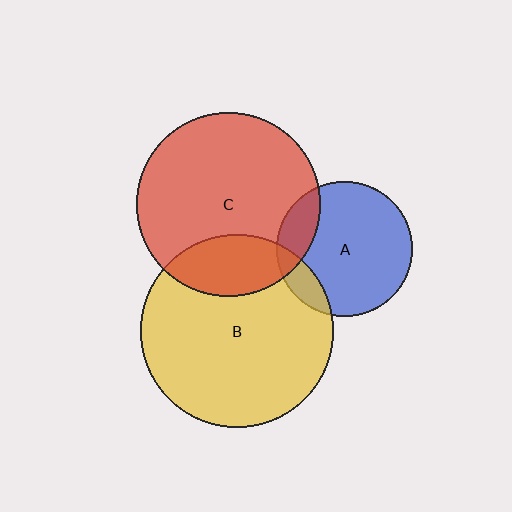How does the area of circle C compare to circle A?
Approximately 1.8 times.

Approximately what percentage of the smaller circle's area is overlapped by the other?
Approximately 20%.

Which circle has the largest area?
Circle B (yellow).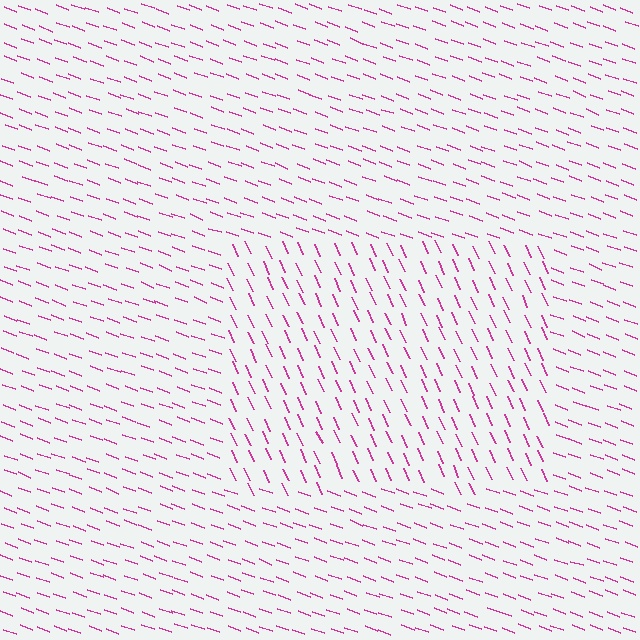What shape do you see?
I see a rectangle.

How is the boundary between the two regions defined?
The boundary is defined purely by a change in line orientation (approximately 45 degrees difference). All lines are the same color and thickness.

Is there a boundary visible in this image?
Yes, there is a texture boundary formed by a change in line orientation.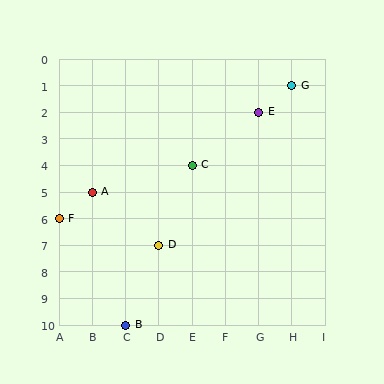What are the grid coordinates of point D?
Point D is at grid coordinates (D, 7).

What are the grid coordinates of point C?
Point C is at grid coordinates (E, 4).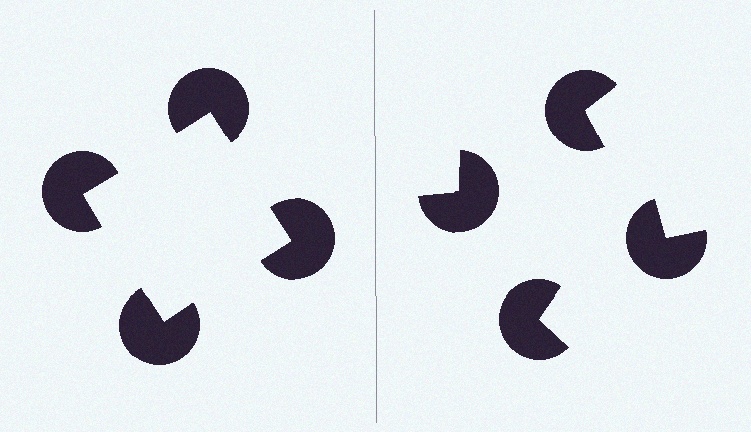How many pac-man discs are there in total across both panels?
8 — 4 on each side.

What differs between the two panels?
The pac-man discs are positioned identically on both sides; only the wedge orientations differ. On the left they align to a square; on the right they are misaligned.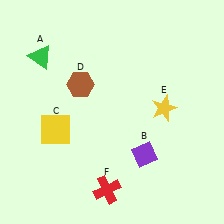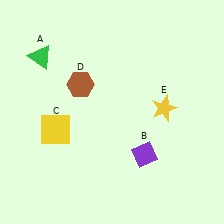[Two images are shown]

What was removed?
The red cross (F) was removed in Image 2.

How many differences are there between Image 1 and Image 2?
There is 1 difference between the two images.